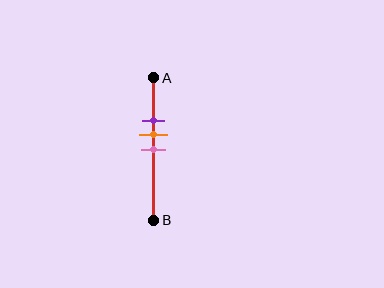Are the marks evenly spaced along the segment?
Yes, the marks are approximately evenly spaced.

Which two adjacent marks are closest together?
The orange and pink marks are the closest adjacent pair.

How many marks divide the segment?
There are 3 marks dividing the segment.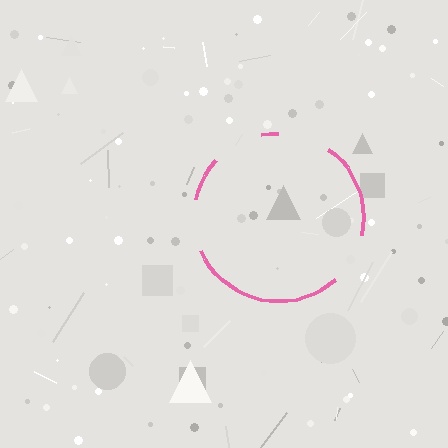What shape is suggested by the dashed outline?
The dashed outline suggests a circle.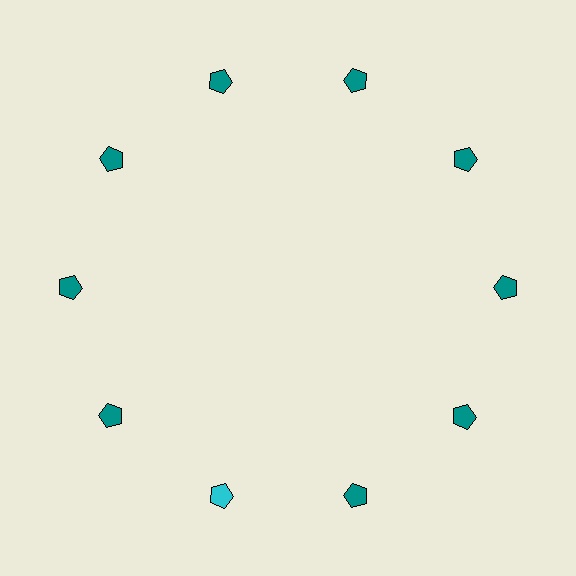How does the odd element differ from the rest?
It has a different color: cyan instead of teal.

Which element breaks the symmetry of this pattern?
The cyan pentagon at roughly the 7 o'clock position breaks the symmetry. All other shapes are teal pentagons.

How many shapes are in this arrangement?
There are 10 shapes arranged in a ring pattern.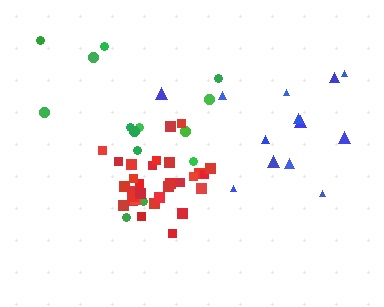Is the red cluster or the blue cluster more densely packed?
Red.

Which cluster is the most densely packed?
Red.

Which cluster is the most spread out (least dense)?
Blue.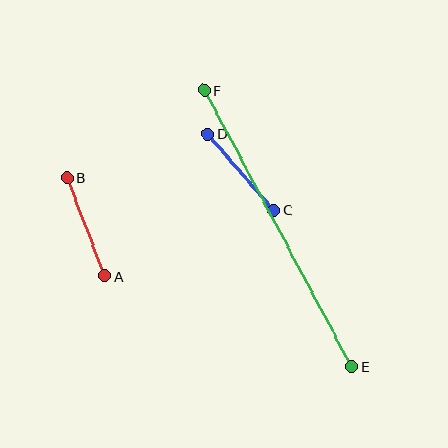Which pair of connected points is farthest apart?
Points E and F are farthest apart.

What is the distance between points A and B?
The distance is approximately 105 pixels.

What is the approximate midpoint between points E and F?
The midpoint is at approximately (278, 228) pixels.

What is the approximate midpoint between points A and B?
The midpoint is at approximately (86, 227) pixels.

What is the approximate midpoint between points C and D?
The midpoint is at approximately (241, 172) pixels.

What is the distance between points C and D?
The distance is approximately 101 pixels.